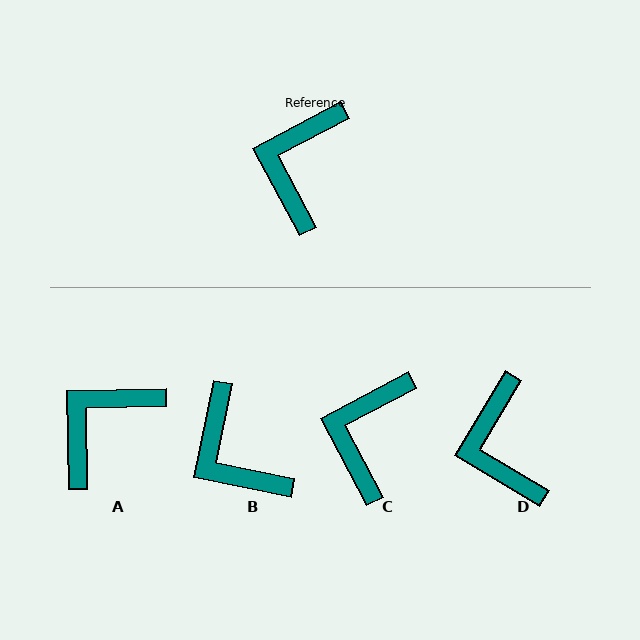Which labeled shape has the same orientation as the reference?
C.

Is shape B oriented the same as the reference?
No, it is off by about 51 degrees.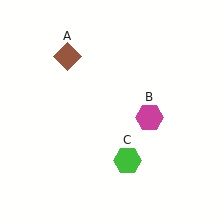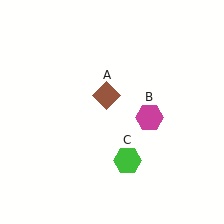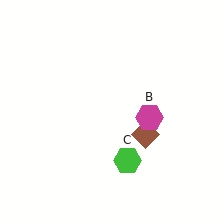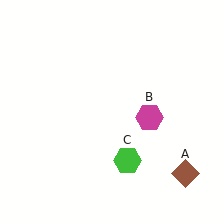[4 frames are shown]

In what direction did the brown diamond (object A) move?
The brown diamond (object A) moved down and to the right.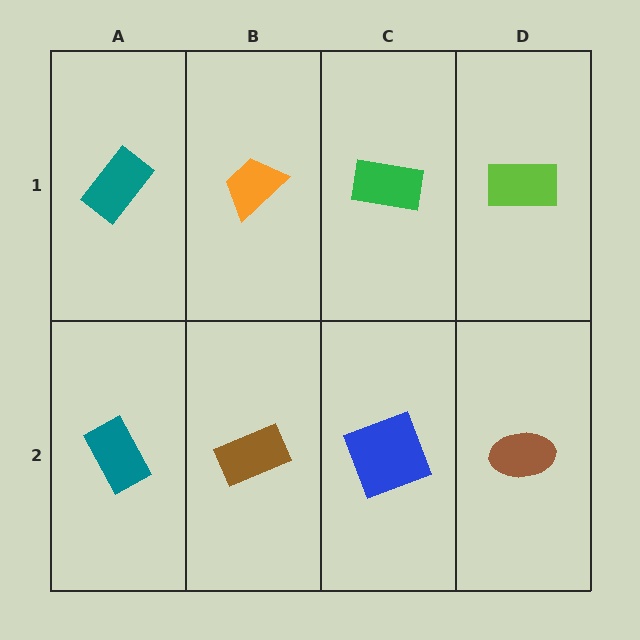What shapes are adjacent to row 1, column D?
A brown ellipse (row 2, column D), a green rectangle (row 1, column C).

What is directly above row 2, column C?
A green rectangle.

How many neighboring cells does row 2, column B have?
3.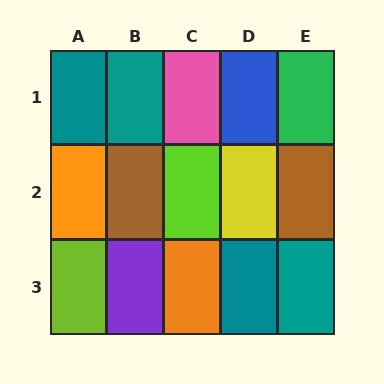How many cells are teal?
4 cells are teal.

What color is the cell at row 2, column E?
Brown.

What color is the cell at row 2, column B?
Brown.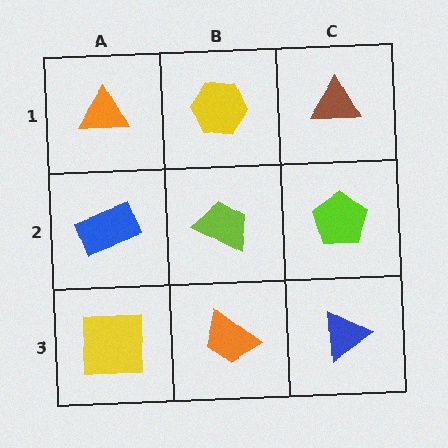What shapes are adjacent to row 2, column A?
An orange triangle (row 1, column A), a yellow square (row 3, column A), a lime trapezoid (row 2, column B).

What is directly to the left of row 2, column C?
A lime trapezoid.